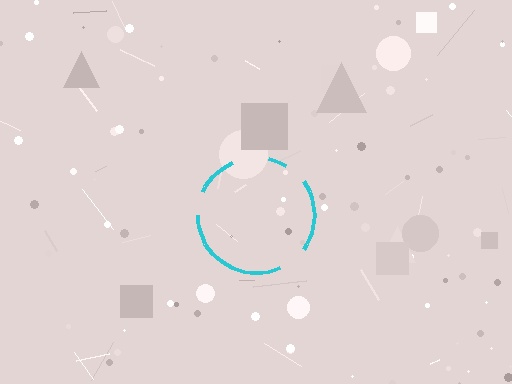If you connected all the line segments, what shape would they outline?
They would outline a circle.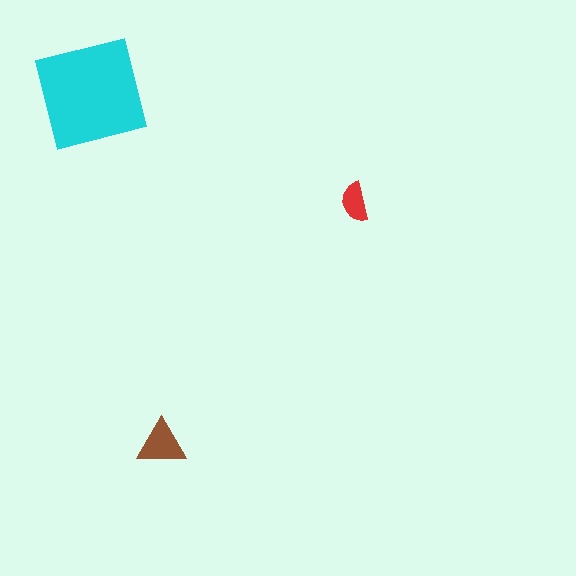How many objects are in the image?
There are 3 objects in the image.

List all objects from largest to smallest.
The cyan square, the brown triangle, the red semicircle.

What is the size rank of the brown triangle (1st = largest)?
2nd.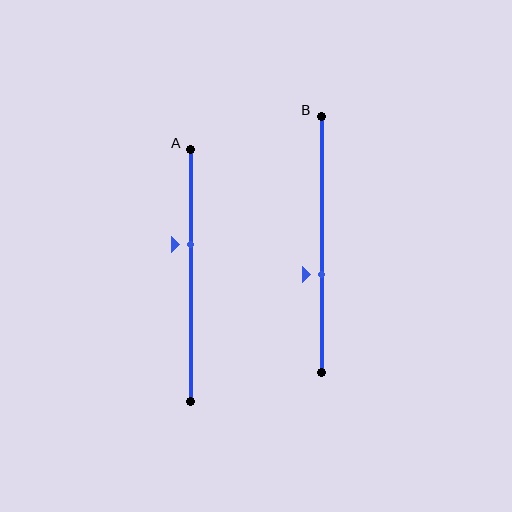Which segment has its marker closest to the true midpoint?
Segment B has its marker closest to the true midpoint.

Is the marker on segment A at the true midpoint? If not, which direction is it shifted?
No, the marker on segment A is shifted upward by about 13% of the segment length.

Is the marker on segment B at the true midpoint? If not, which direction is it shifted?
No, the marker on segment B is shifted downward by about 12% of the segment length.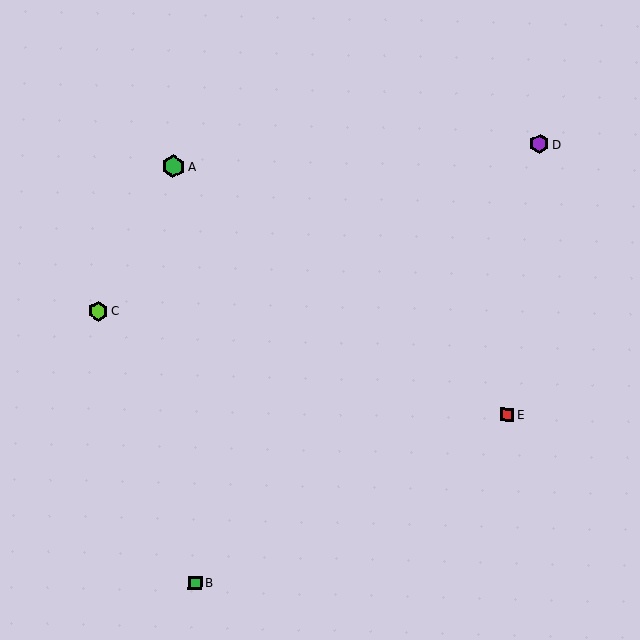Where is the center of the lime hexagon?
The center of the lime hexagon is at (98, 311).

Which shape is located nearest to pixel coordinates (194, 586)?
The green square (labeled B) at (195, 583) is nearest to that location.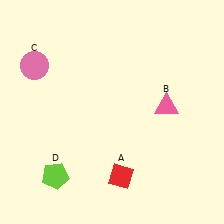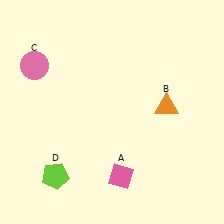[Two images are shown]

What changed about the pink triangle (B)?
In Image 1, B is pink. In Image 2, it changed to orange.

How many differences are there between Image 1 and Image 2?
There are 2 differences between the two images.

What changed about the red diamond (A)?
In Image 1, A is red. In Image 2, it changed to pink.